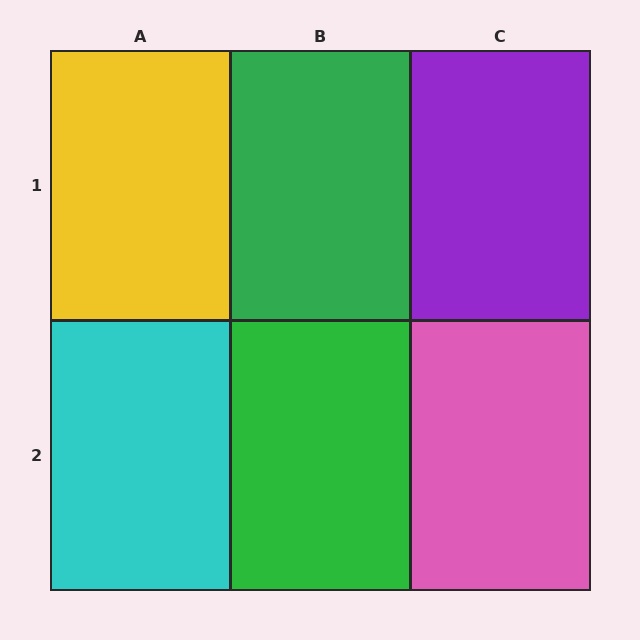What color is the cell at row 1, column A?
Yellow.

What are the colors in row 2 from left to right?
Cyan, green, pink.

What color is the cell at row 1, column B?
Green.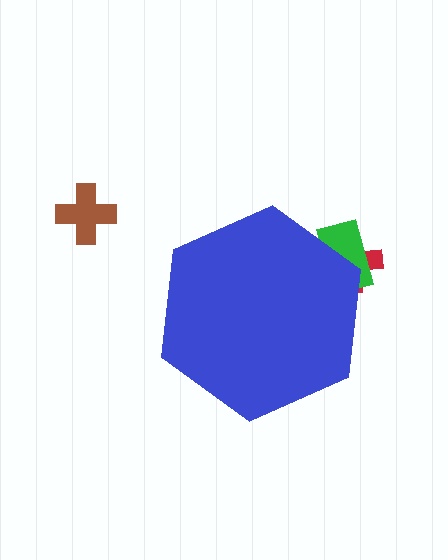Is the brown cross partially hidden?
No, the brown cross is fully visible.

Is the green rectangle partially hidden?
Yes, the green rectangle is partially hidden behind the blue hexagon.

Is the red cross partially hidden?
Yes, the red cross is partially hidden behind the blue hexagon.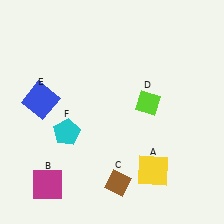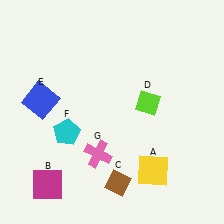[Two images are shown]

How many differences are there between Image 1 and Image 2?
There is 1 difference between the two images.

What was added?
A pink cross (G) was added in Image 2.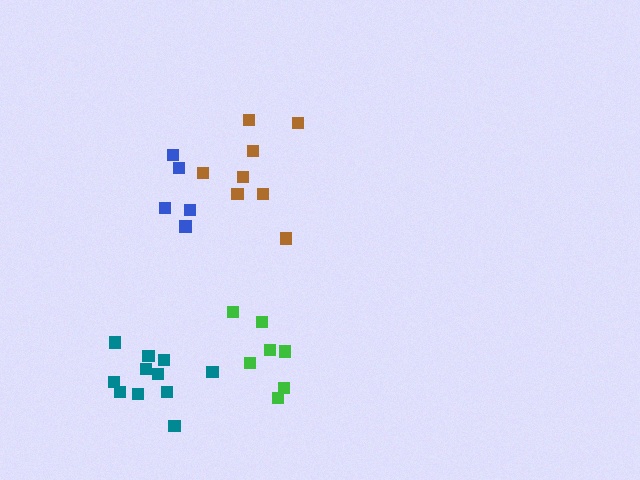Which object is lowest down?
The teal cluster is bottommost.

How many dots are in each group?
Group 1: 5 dots, Group 2: 11 dots, Group 3: 7 dots, Group 4: 8 dots (31 total).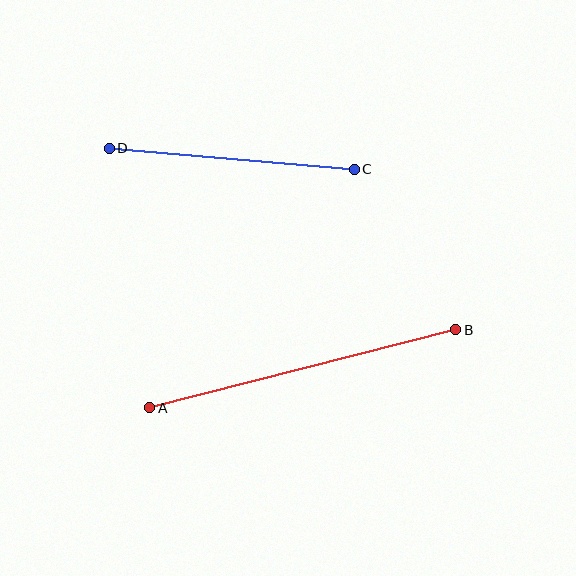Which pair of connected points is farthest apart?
Points A and B are farthest apart.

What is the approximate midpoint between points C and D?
The midpoint is at approximately (232, 159) pixels.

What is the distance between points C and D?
The distance is approximately 246 pixels.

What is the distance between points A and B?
The distance is approximately 316 pixels.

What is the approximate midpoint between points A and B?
The midpoint is at approximately (303, 369) pixels.